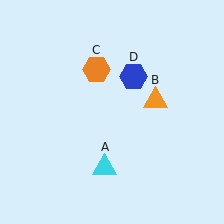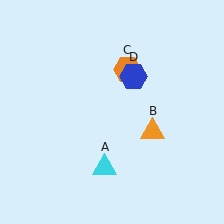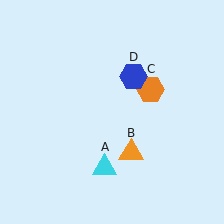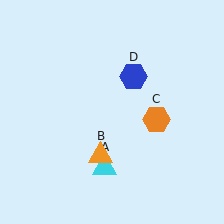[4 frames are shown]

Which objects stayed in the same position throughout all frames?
Cyan triangle (object A) and blue hexagon (object D) remained stationary.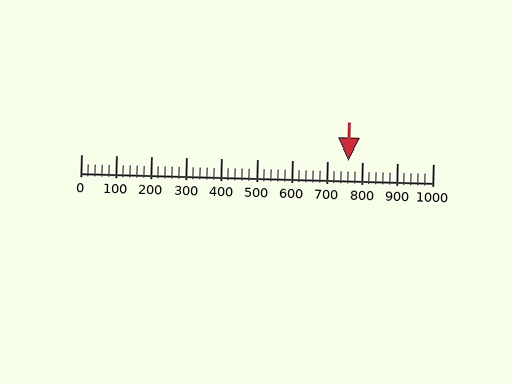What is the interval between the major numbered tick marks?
The major tick marks are spaced 100 units apart.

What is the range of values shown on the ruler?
The ruler shows values from 0 to 1000.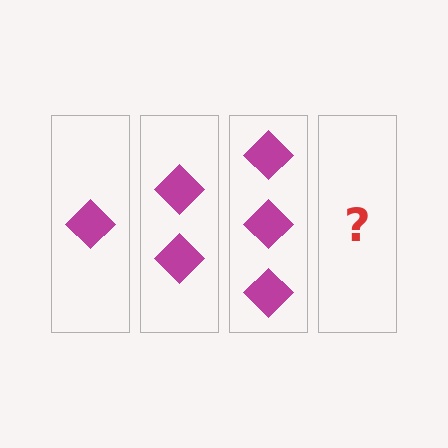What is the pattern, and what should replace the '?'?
The pattern is that each step adds one more diamond. The '?' should be 4 diamonds.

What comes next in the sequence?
The next element should be 4 diamonds.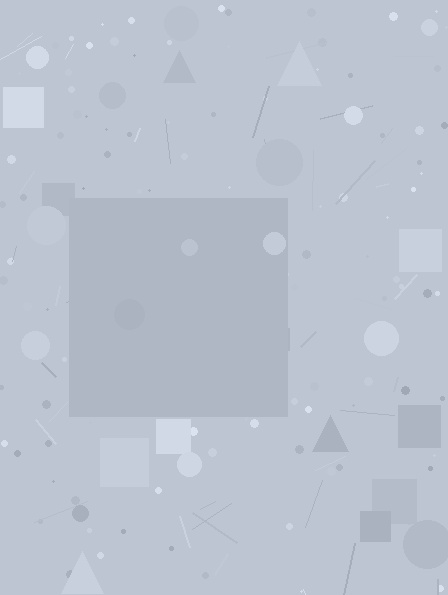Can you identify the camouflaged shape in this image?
The camouflaged shape is a square.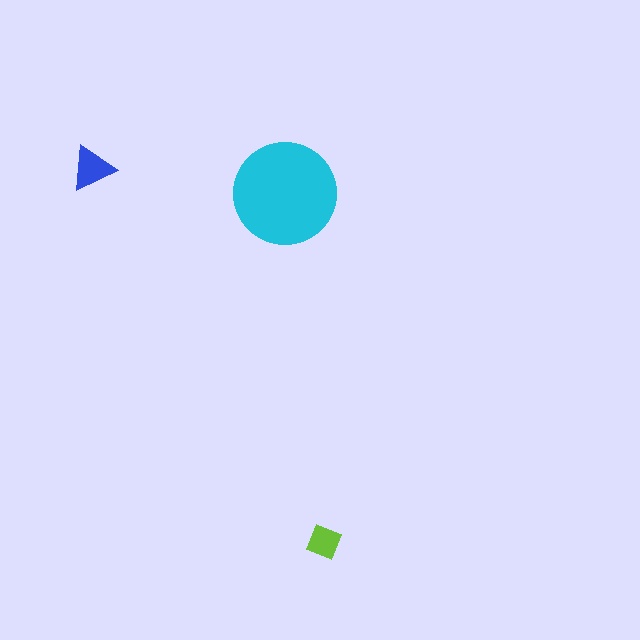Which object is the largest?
The cyan circle.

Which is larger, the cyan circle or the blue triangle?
The cyan circle.